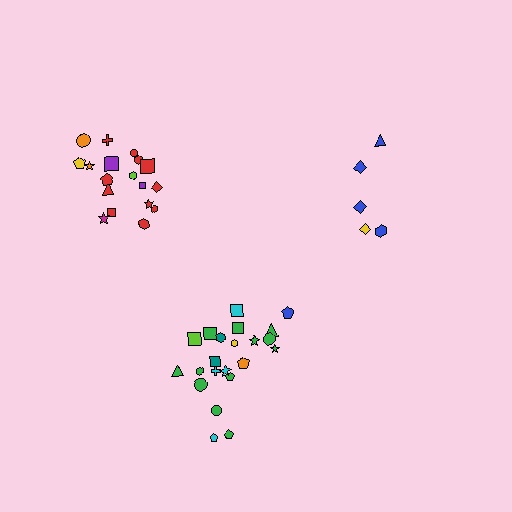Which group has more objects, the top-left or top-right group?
The top-left group.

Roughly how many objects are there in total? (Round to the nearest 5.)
Roughly 45 objects in total.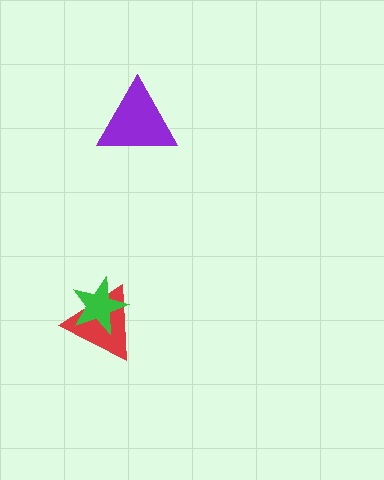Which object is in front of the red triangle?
The green star is in front of the red triangle.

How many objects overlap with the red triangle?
1 object overlaps with the red triangle.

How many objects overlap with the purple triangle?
0 objects overlap with the purple triangle.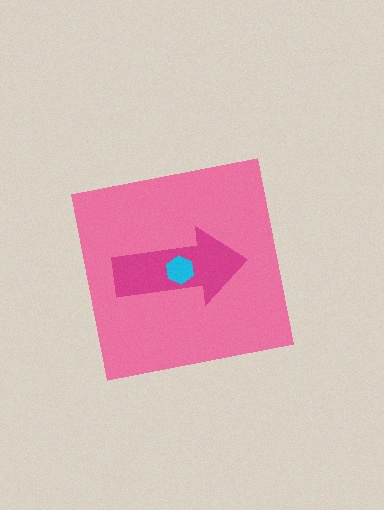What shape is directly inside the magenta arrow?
The cyan hexagon.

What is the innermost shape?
The cyan hexagon.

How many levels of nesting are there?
3.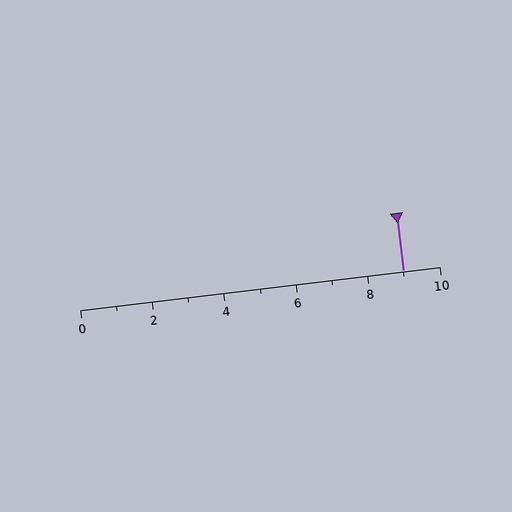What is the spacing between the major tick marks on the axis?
The major ticks are spaced 2 apart.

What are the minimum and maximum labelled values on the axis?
The axis runs from 0 to 10.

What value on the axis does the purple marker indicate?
The marker indicates approximately 9.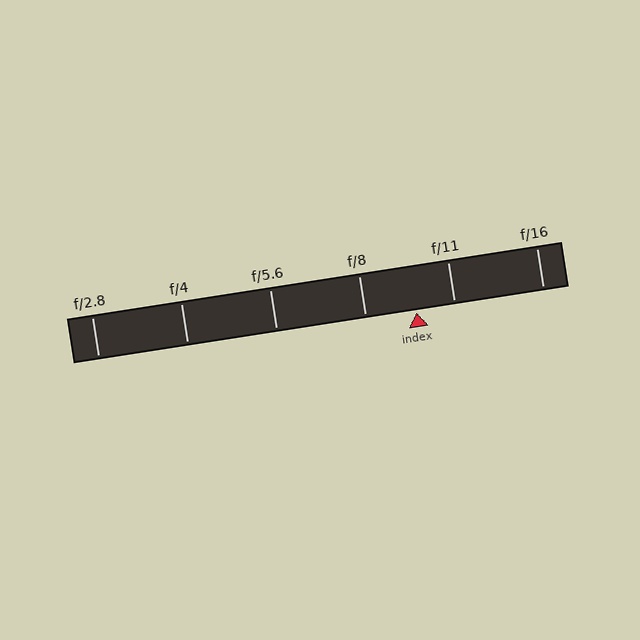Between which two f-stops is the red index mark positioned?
The index mark is between f/8 and f/11.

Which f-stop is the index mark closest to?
The index mark is closest to f/11.